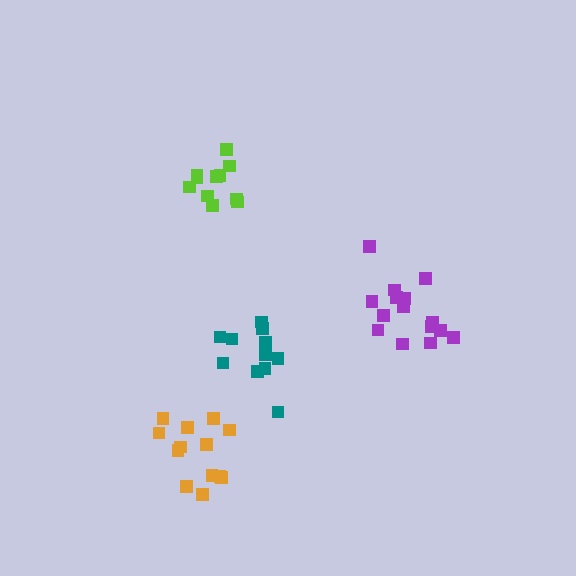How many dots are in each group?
Group 1: 13 dots, Group 2: 11 dots, Group 3: 11 dots, Group 4: 15 dots (50 total).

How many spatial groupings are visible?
There are 4 spatial groupings.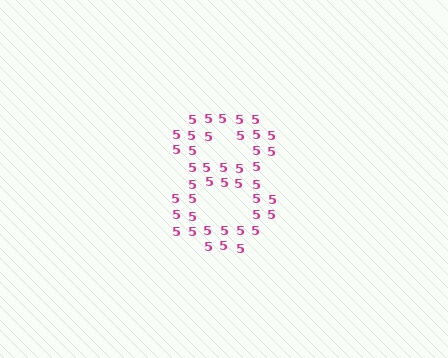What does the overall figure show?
The overall figure shows the digit 8.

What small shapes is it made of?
It is made of small digit 5's.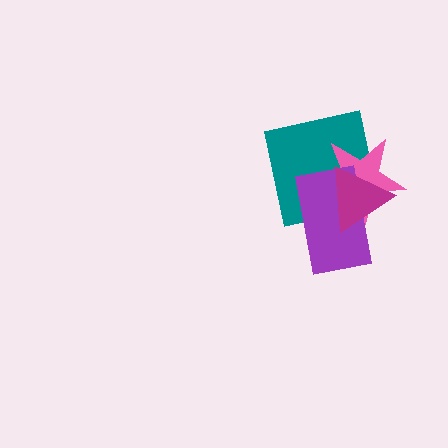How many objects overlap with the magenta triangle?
3 objects overlap with the magenta triangle.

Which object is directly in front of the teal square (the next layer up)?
The pink star is directly in front of the teal square.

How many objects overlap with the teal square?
3 objects overlap with the teal square.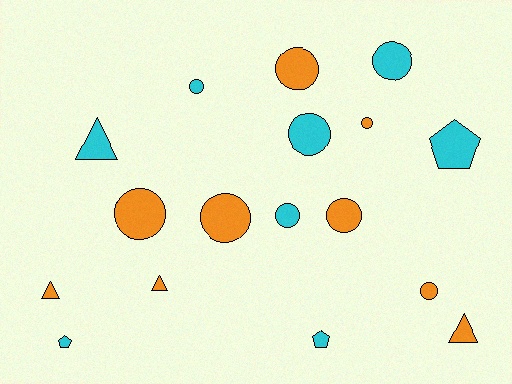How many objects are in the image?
There are 17 objects.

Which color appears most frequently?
Orange, with 9 objects.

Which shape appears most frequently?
Circle, with 10 objects.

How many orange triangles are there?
There are 3 orange triangles.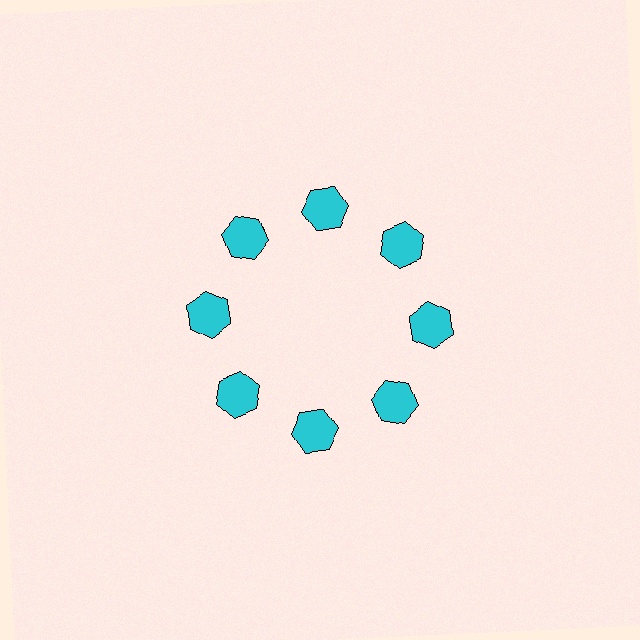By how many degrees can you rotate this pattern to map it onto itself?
The pattern maps onto itself every 45 degrees of rotation.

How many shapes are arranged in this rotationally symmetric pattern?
There are 8 shapes, arranged in 8 groups of 1.